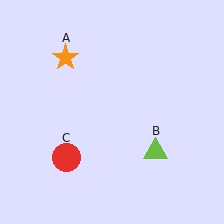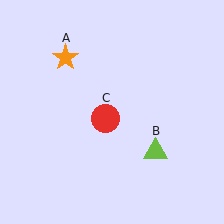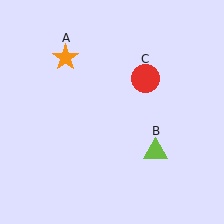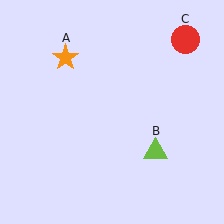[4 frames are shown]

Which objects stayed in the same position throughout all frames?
Orange star (object A) and lime triangle (object B) remained stationary.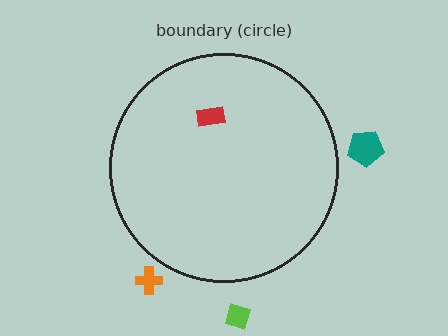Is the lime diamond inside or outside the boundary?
Outside.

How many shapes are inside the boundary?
1 inside, 3 outside.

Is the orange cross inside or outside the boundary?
Outside.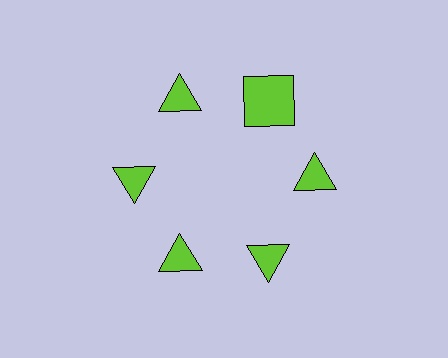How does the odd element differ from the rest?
It has a different shape: square instead of triangle.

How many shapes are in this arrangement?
There are 6 shapes arranged in a ring pattern.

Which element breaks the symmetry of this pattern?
The lime square at roughly the 1 o'clock position breaks the symmetry. All other shapes are lime triangles.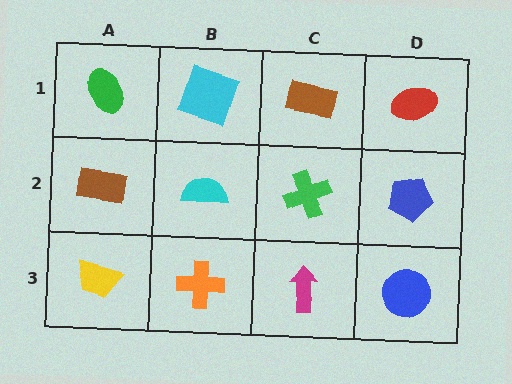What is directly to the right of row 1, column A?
A cyan square.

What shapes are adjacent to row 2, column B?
A cyan square (row 1, column B), an orange cross (row 3, column B), a brown rectangle (row 2, column A), a green cross (row 2, column C).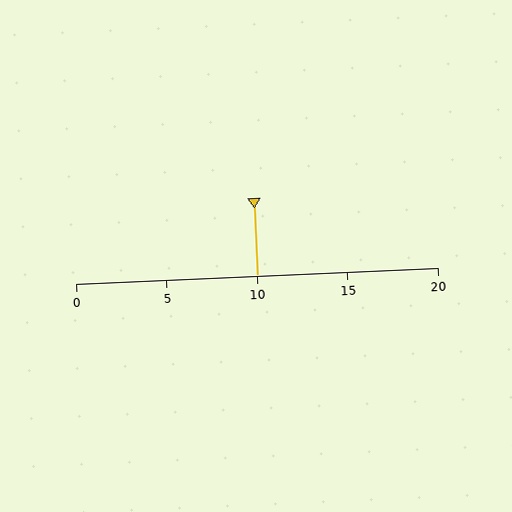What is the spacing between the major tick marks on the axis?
The major ticks are spaced 5 apart.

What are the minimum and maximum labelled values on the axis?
The axis runs from 0 to 20.